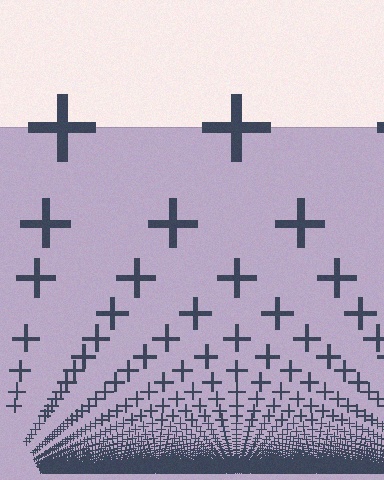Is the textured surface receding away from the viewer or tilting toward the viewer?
The surface appears to tilt toward the viewer. Texture elements get larger and sparser toward the top.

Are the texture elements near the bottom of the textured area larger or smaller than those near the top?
Smaller. The gradient is inverted — elements near the bottom are smaller and denser.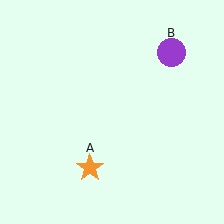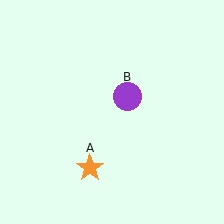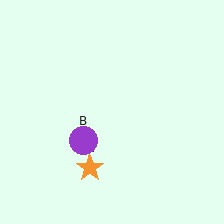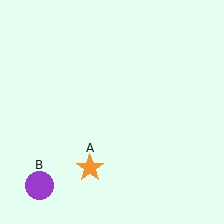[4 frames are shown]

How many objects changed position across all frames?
1 object changed position: purple circle (object B).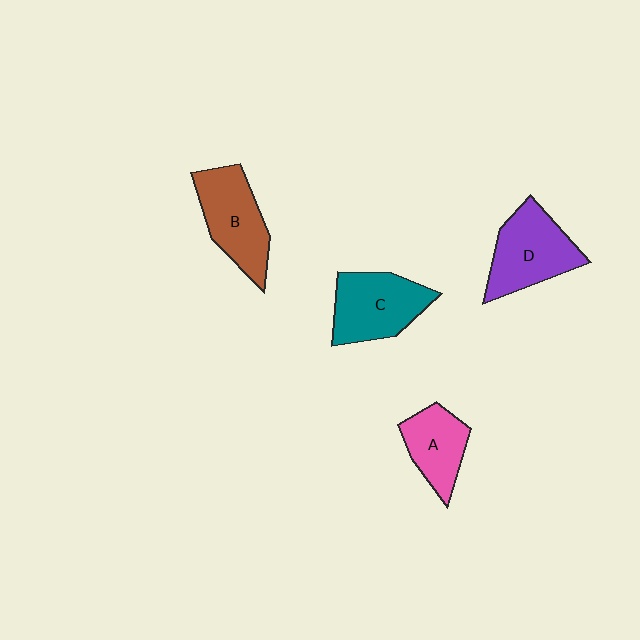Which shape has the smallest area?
Shape A (pink).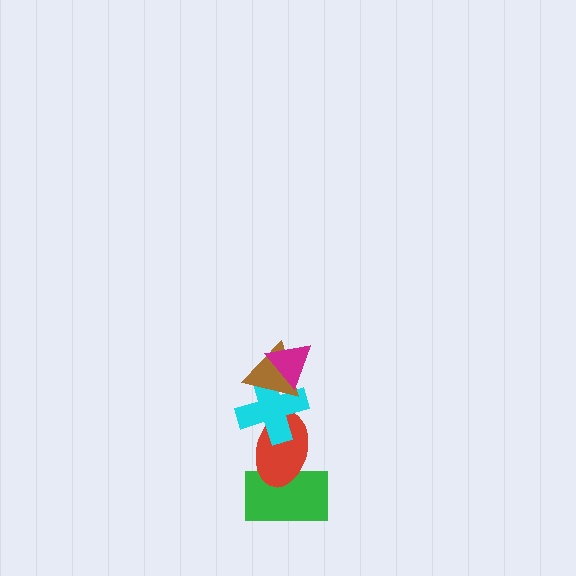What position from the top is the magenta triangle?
The magenta triangle is 1st from the top.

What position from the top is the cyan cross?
The cyan cross is 3rd from the top.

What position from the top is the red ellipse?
The red ellipse is 4th from the top.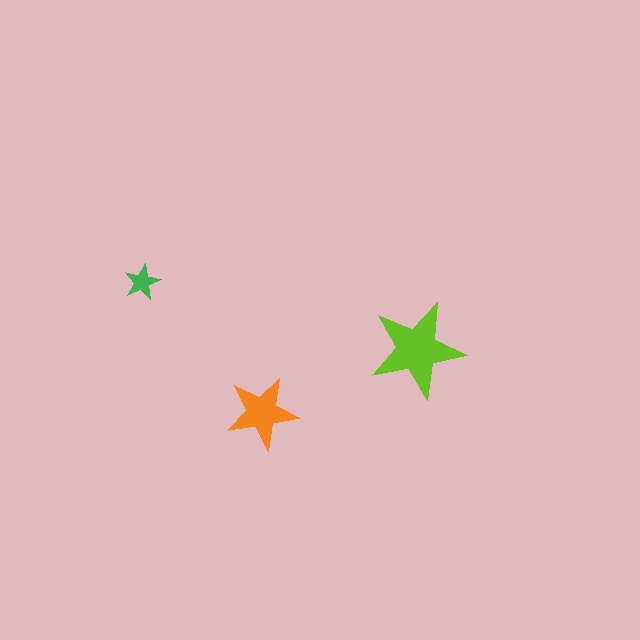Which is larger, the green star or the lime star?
The lime one.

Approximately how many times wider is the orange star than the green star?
About 2 times wider.